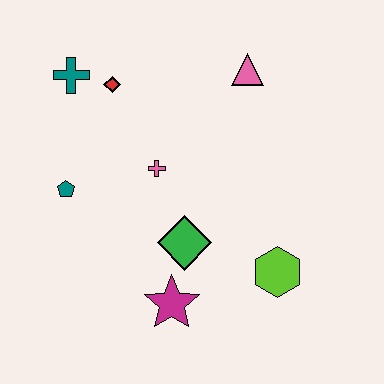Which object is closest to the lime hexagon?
The green diamond is closest to the lime hexagon.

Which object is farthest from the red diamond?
The lime hexagon is farthest from the red diamond.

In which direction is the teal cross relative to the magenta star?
The teal cross is above the magenta star.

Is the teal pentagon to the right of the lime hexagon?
No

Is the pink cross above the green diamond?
Yes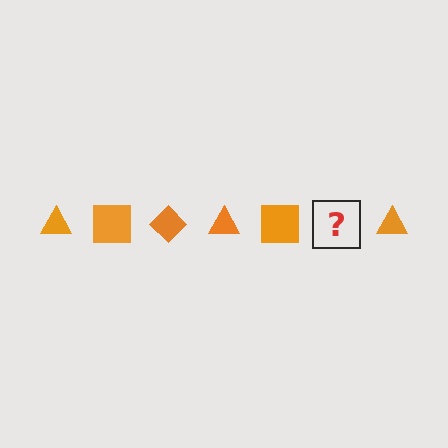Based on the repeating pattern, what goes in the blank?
The blank should be an orange diamond.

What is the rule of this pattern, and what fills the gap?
The rule is that the pattern cycles through triangle, square, diamond shapes in orange. The gap should be filled with an orange diamond.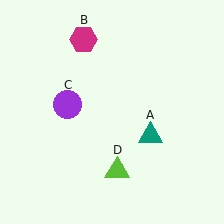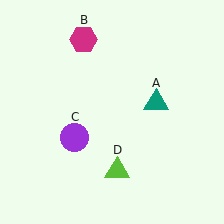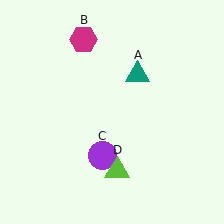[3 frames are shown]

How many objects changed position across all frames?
2 objects changed position: teal triangle (object A), purple circle (object C).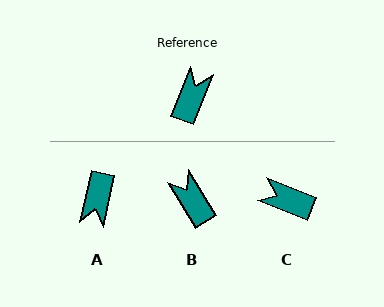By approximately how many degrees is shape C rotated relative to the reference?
Approximately 90 degrees counter-clockwise.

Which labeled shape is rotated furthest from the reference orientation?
A, about 171 degrees away.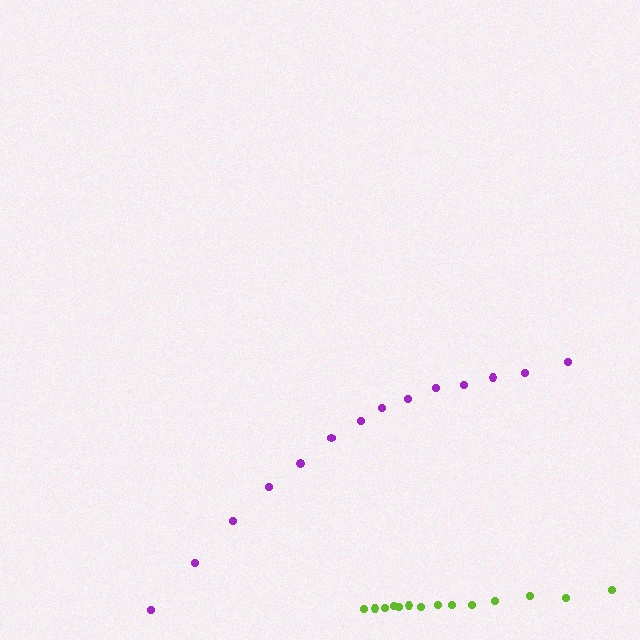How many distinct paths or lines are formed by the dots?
There are 2 distinct paths.